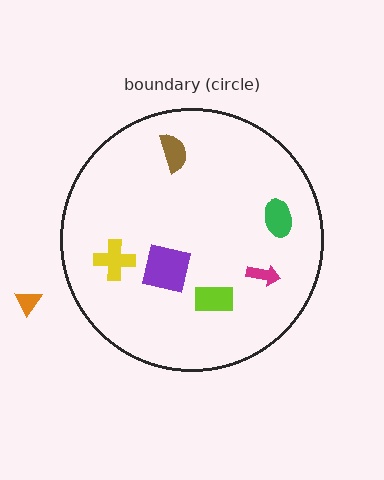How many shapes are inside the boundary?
6 inside, 1 outside.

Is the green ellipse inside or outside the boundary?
Inside.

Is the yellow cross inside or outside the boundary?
Inside.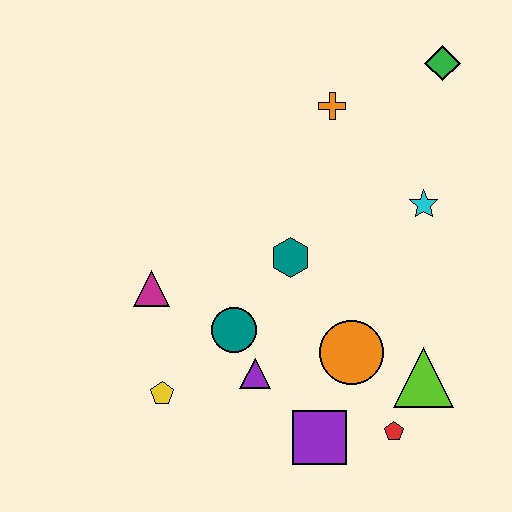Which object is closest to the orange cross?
The green diamond is closest to the orange cross.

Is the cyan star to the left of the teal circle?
No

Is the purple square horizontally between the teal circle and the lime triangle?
Yes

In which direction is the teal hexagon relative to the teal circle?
The teal hexagon is above the teal circle.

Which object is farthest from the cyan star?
The yellow pentagon is farthest from the cyan star.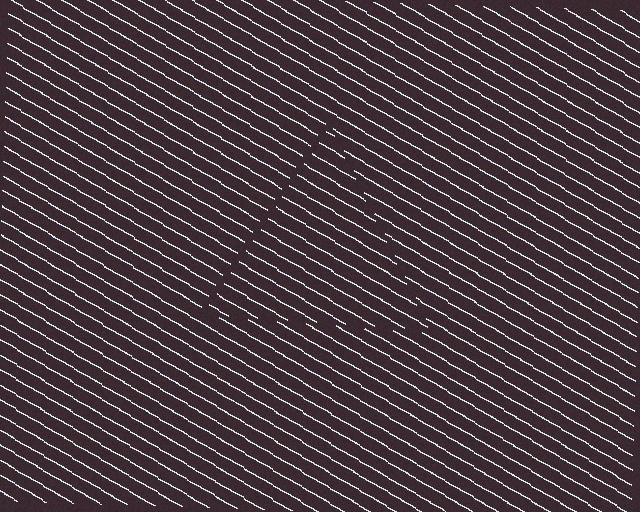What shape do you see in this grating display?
An illusory triangle. The interior of the shape contains the same grating, shifted by half a period — the contour is defined by the phase discontinuity where line-ends from the inner and outer gratings abut.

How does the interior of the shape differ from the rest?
The interior of the shape contains the same grating, shifted by half a period — the contour is defined by the phase discontinuity where line-ends from the inner and outer gratings abut.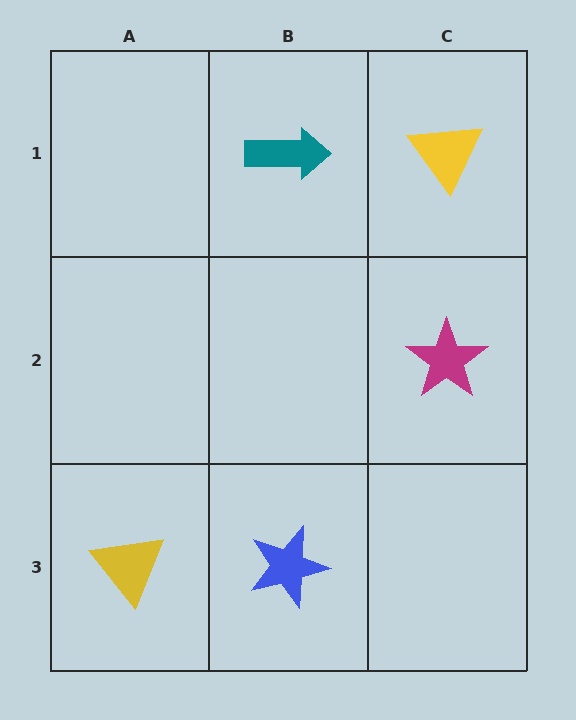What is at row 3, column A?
A yellow triangle.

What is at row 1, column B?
A teal arrow.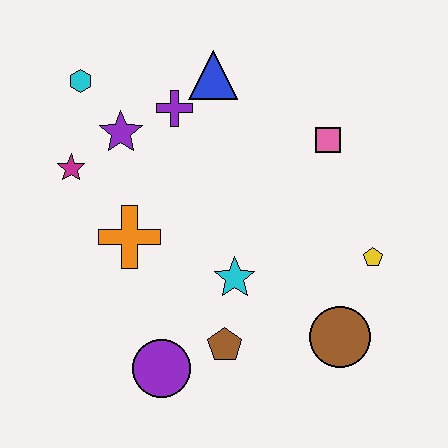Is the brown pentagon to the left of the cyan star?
Yes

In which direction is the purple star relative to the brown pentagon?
The purple star is above the brown pentagon.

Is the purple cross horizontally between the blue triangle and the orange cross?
Yes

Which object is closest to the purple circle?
The brown pentagon is closest to the purple circle.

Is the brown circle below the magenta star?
Yes